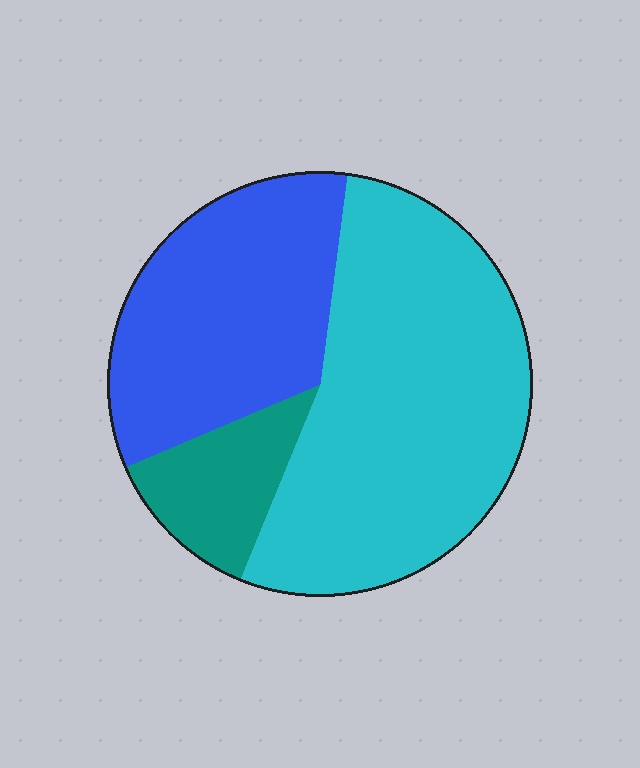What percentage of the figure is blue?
Blue covers 34% of the figure.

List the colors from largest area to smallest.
From largest to smallest: cyan, blue, teal.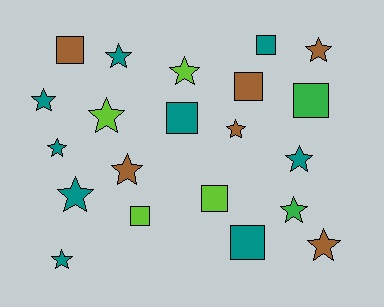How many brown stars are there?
There are 4 brown stars.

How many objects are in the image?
There are 21 objects.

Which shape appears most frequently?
Star, with 13 objects.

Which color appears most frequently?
Teal, with 9 objects.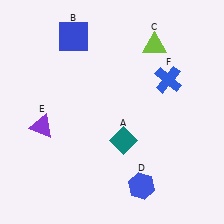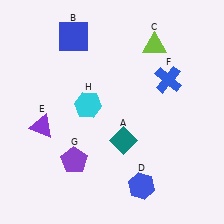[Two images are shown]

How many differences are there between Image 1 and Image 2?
There are 2 differences between the two images.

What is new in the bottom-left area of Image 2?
A purple pentagon (G) was added in the bottom-left area of Image 2.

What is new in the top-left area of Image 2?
A cyan hexagon (H) was added in the top-left area of Image 2.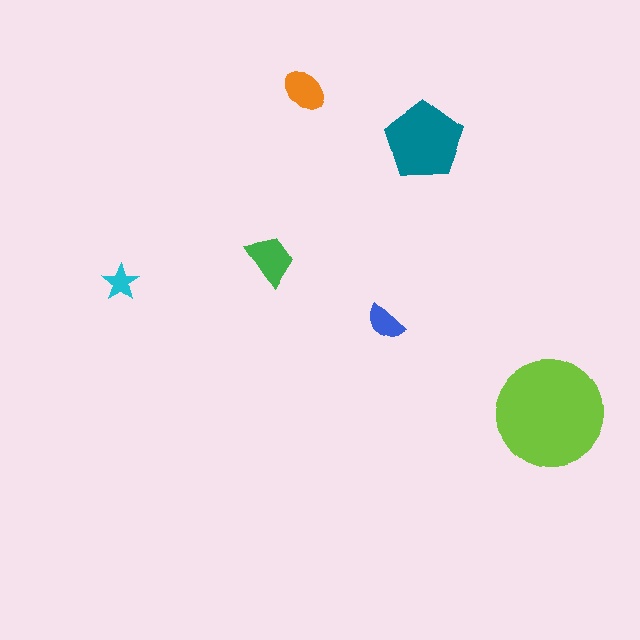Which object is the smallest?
The cyan star.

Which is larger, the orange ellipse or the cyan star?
The orange ellipse.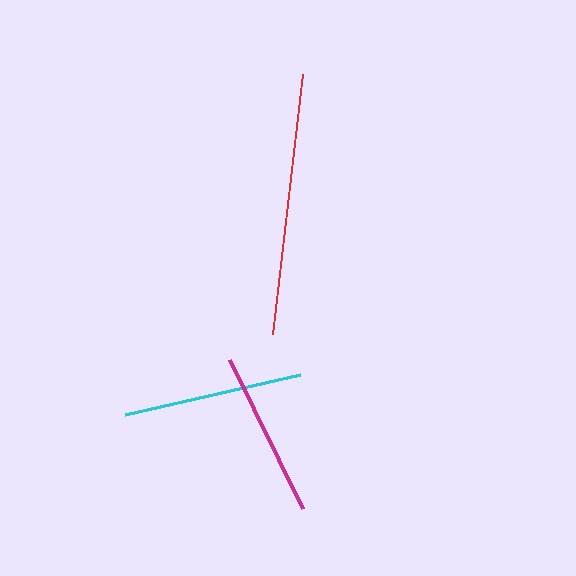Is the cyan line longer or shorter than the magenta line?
The cyan line is longer than the magenta line.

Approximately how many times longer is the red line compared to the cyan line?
The red line is approximately 1.5 times the length of the cyan line.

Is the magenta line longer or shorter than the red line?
The red line is longer than the magenta line.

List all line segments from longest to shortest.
From longest to shortest: red, cyan, magenta.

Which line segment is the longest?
The red line is the longest at approximately 262 pixels.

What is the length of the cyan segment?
The cyan segment is approximately 179 pixels long.